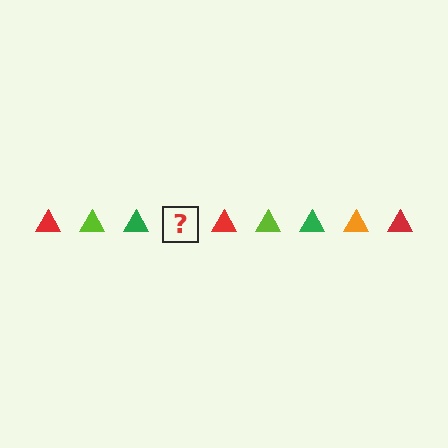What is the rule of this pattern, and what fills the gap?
The rule is that the pattern cycles through red, lime, green, orange triangles. The gap should be filled with an orange triangle.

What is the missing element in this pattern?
The missing element is an orange triangle.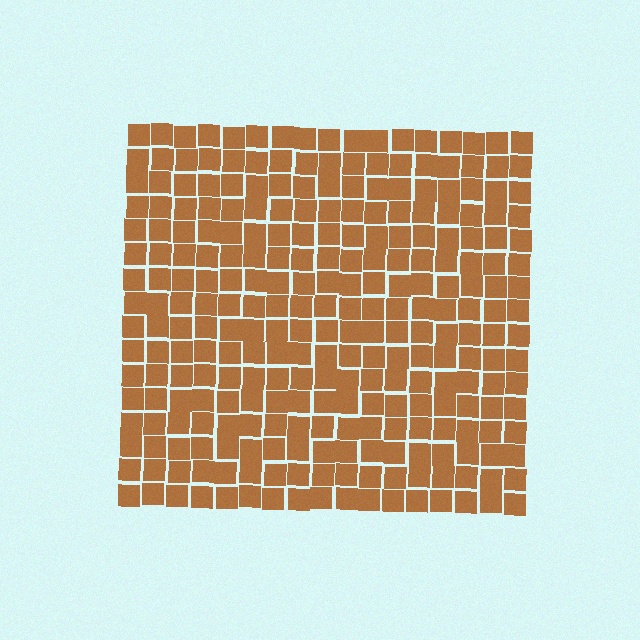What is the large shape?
The large shape is a square.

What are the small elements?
The small elements are squares.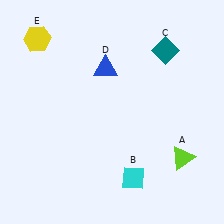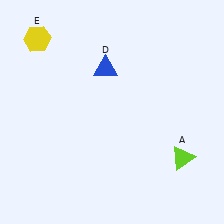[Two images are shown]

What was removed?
The cyan diamond (B), the teal diamond (C) were removed in Image 2.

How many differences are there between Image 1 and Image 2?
There are 2 differences between the two images.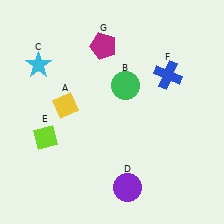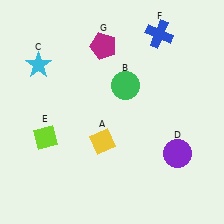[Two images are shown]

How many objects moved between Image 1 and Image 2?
3 objects moved between the two images.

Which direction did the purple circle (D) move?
The purple circle (D) moved right.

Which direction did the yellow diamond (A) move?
The yellow diamond (A) moved right.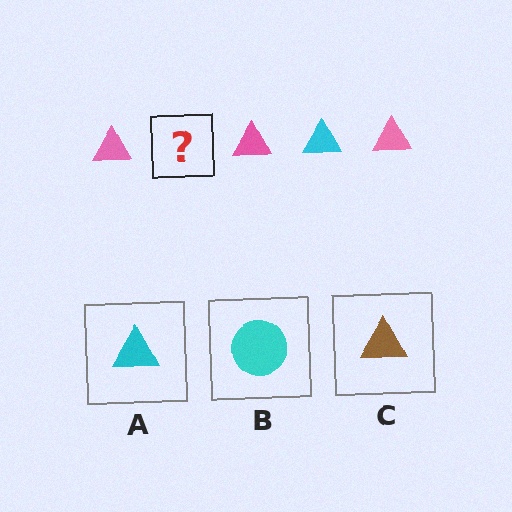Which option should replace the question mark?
Option A.